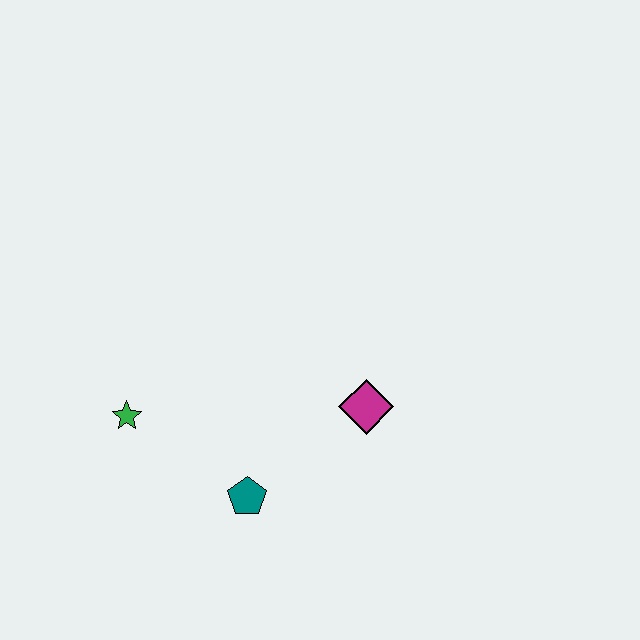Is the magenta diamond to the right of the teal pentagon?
Yes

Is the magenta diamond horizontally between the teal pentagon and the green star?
No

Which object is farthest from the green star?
The magenta diamond is farthest from the green star.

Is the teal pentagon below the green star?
Yes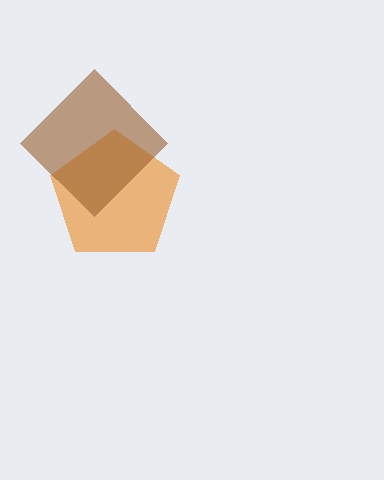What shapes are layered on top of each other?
The layered shapes are: an orange pentagon, a brown diamond.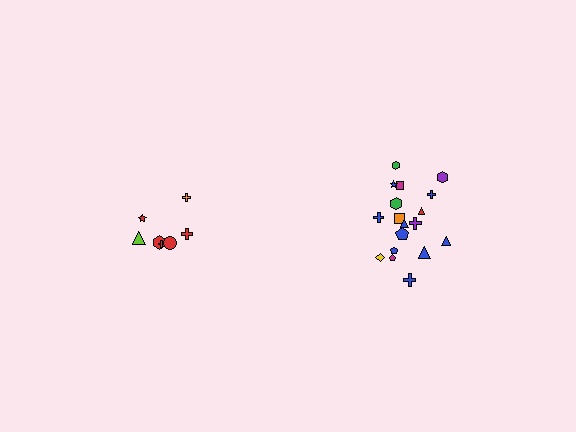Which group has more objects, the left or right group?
The right group.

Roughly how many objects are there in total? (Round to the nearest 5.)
Roughly 25 objects in total.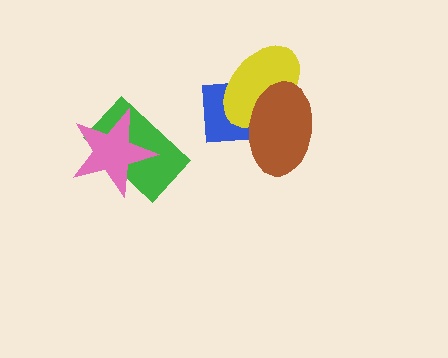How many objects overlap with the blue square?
2 objects overlap with the blue square.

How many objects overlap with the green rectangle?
1 object overlaps with the green rectangle.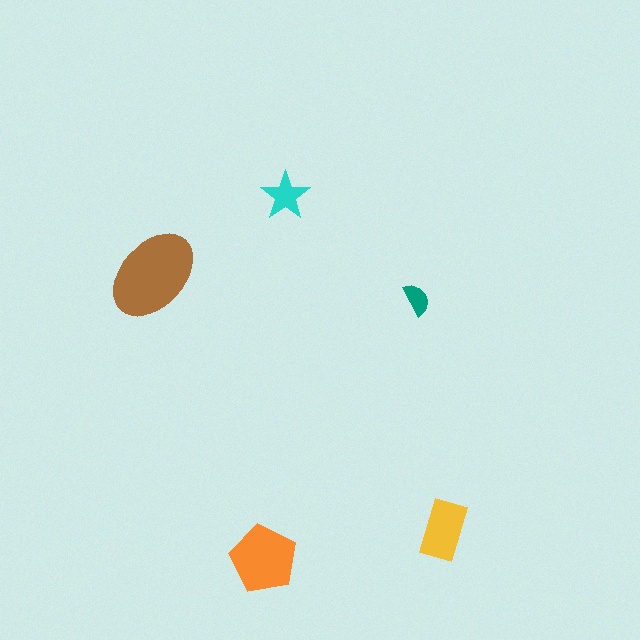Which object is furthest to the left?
The brown ellipse is leftmost.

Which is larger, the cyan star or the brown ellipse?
The brown ellipse.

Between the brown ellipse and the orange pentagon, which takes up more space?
The brown ellipse.